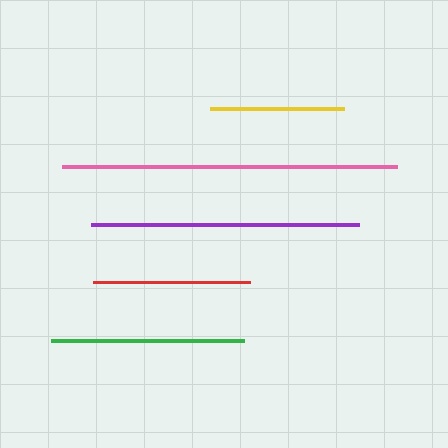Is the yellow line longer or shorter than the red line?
The red line is longer than the yellow line.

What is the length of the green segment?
The green segment is approximately 193 pixels long.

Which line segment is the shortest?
The yellow line is the shortest at approximately 135 pixels.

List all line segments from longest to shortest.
From longest to shortest: pink, purple, green, red, yellow.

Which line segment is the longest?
The pink line is the longest at approximately 335 pixels.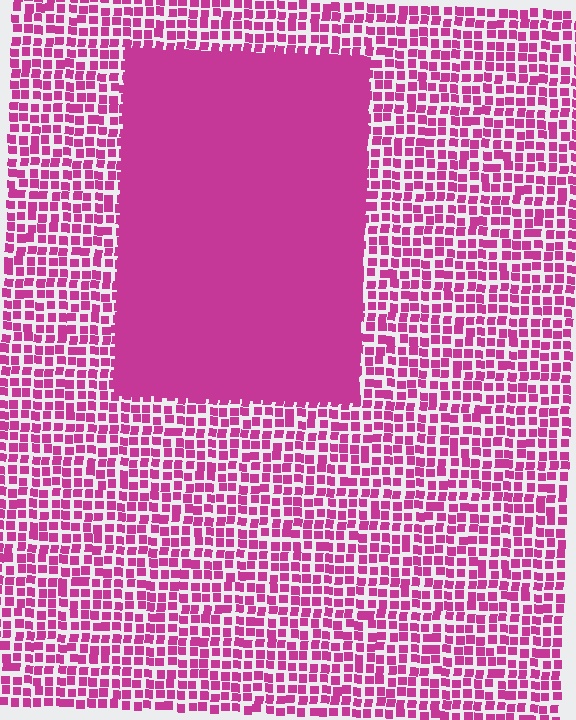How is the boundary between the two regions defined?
The boundary is defined by a change in element density (approximately 2.6x ratio). All elements are the same color, size, and shape.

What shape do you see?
I see a rectangle.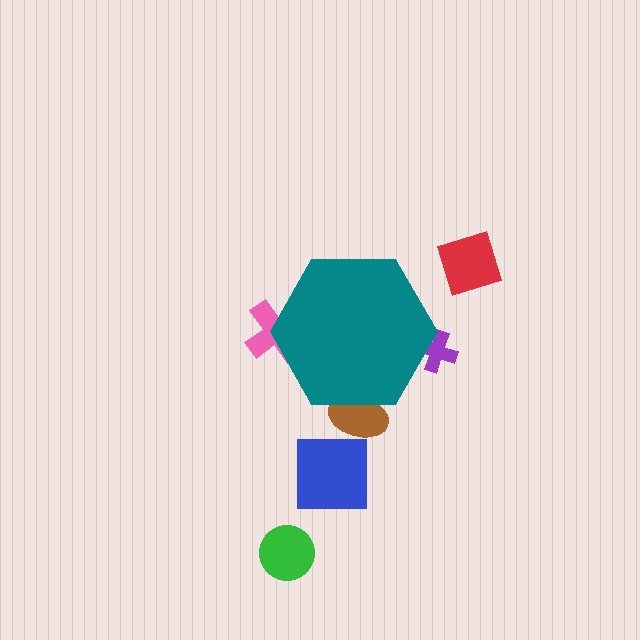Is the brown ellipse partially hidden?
Yes, the brown ellipse is partially hidden behind the teal hexagon.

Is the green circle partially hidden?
No, the green circle is fully visible.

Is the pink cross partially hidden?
Yes, the pink cross is partially hidden behind the teal hexagon.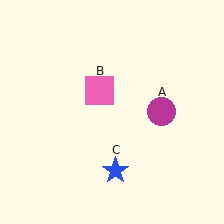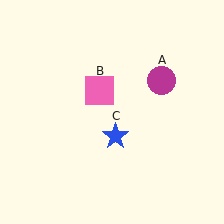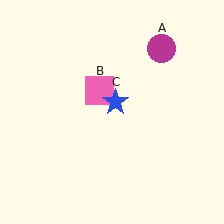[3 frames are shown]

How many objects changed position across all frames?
2 objects changed position: magenta circle (object A), blue star (object C).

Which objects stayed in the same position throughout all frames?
Pink square (object B) remained stationary.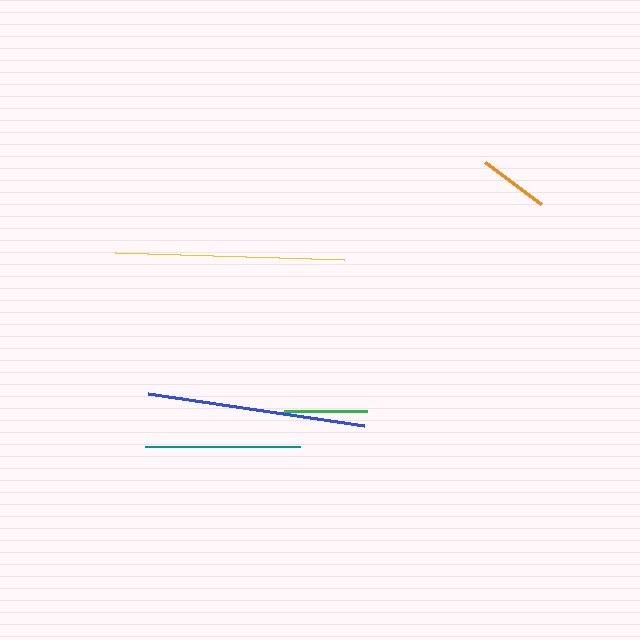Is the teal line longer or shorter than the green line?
The teal line is longer than the green line.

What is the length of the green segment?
The green segment is approximately 83 pixels long.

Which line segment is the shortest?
The orange line is the shortest at approximately 70 pixels.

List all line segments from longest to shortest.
From longest to shortest: yellow, blue, teal, green, orange.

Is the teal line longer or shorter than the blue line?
The blue line is longer than the teal line.